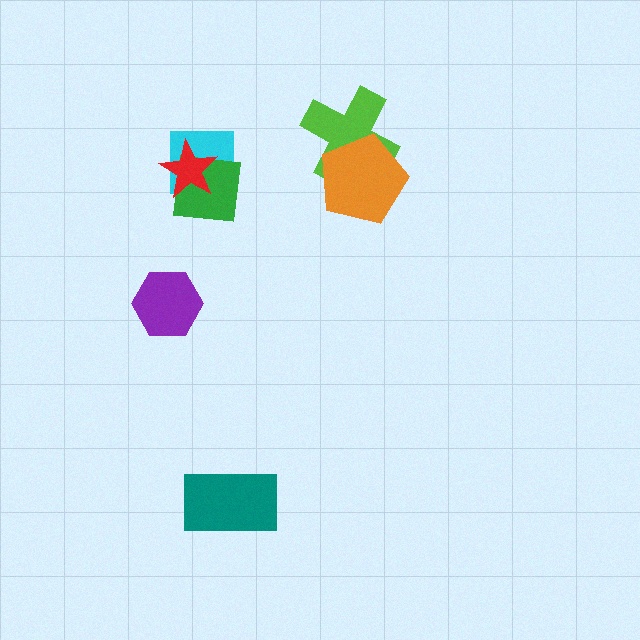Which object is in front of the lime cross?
The orange pentagon is in front of the lime cross.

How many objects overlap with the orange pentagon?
1 object overlaps with the orange pentagon.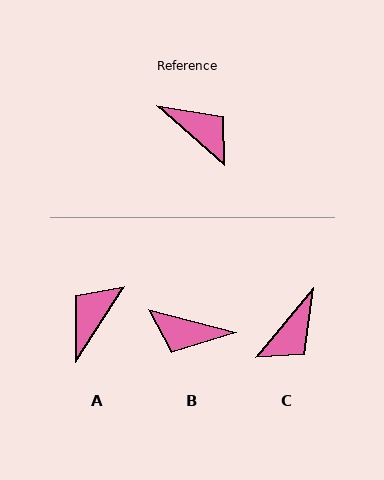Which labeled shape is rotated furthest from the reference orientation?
B, about 153 degrees away.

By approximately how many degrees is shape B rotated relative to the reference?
Approximately 153 degrees clockwise.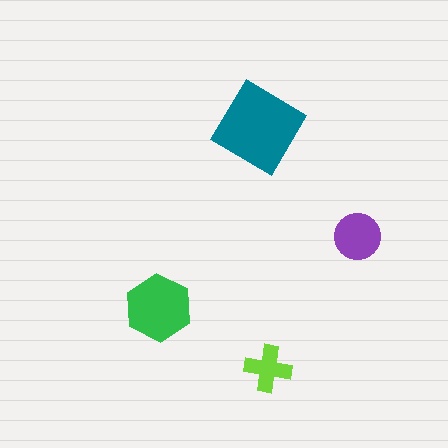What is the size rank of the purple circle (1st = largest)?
3rd.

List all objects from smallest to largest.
The lime cross, the purple circle, the green hexagon, the teal diamond.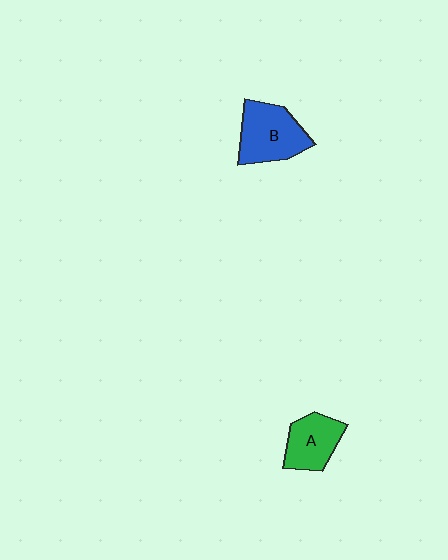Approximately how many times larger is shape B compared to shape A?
Approximately 1.3 times.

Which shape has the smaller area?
Shape A (green).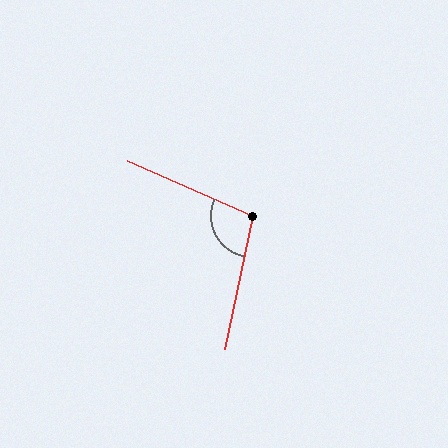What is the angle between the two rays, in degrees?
Approximately 102 degrees.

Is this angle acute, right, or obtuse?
It is obtuse.